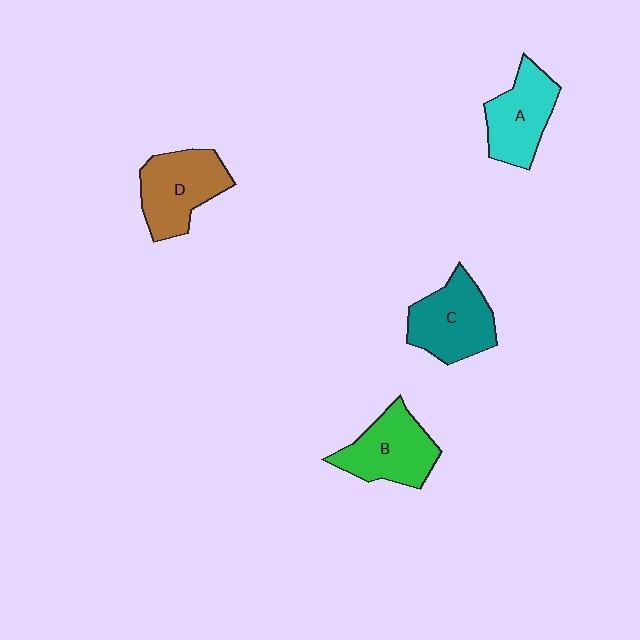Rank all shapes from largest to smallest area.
From largest to smallest: D (brown), C (teal), B (green), A (cyan).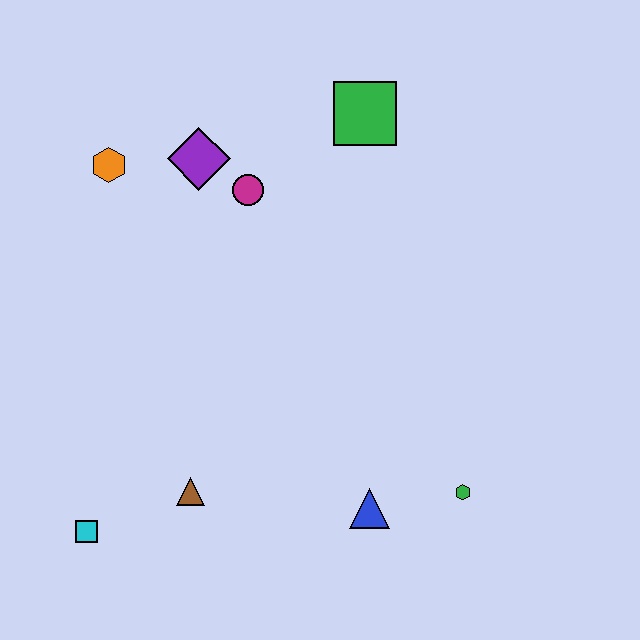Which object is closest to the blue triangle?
The green hexagon is closest to the blue triangle.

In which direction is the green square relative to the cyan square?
The green square is above the cyan square.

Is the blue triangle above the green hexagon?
No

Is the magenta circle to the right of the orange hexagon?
Yes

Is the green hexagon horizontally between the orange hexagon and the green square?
No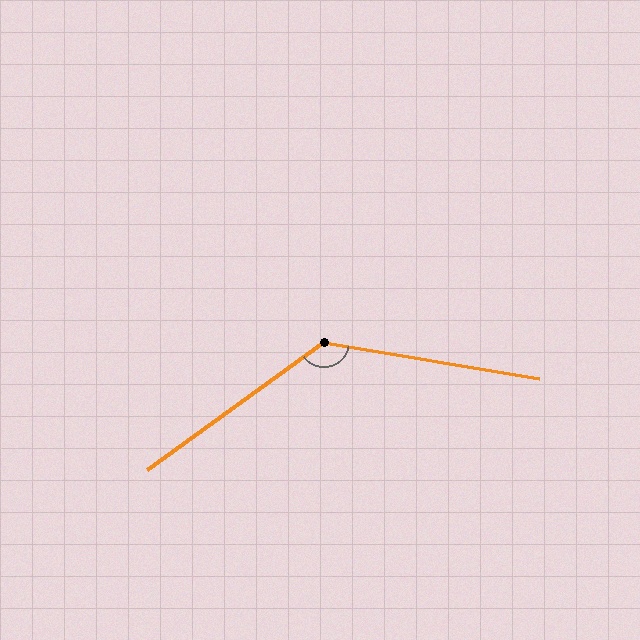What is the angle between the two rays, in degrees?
Approximately 135 degrees.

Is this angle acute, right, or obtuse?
It is obtuse.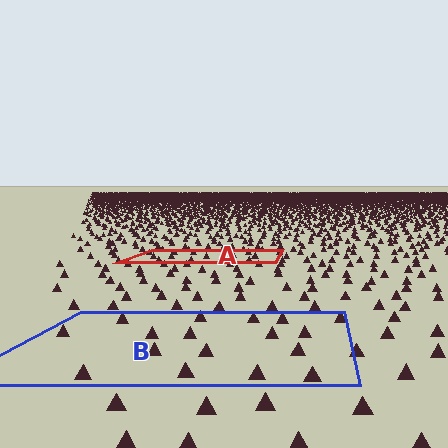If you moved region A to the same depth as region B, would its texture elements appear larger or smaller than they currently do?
They would appear larger. At a closer depth, the same texture elements are projected at a bigger on-screen size.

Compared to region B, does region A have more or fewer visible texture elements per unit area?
Region A has more texture elements per unit area — they are packed more densely because it is farther away.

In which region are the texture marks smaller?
The texture marks are smaller in region A, because it is farther away.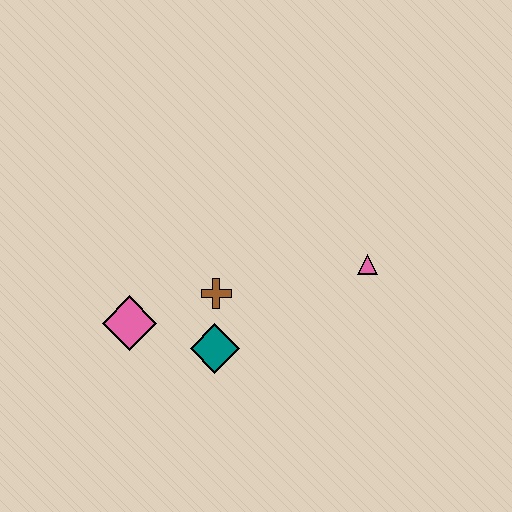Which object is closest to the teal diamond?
The brown cross is closest to the teal diamond.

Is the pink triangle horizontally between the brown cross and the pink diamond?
No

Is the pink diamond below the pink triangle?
Yes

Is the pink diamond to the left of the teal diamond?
Yes